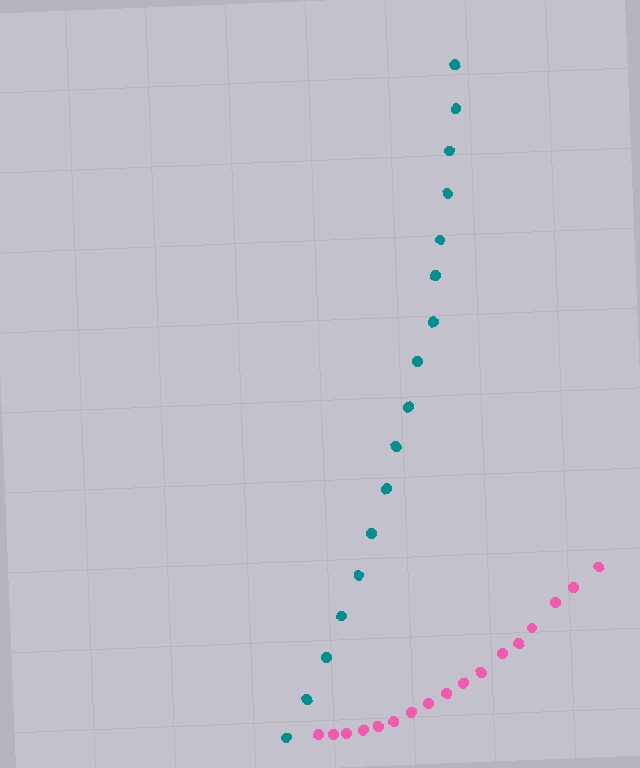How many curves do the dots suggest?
There are 2 distinct paths.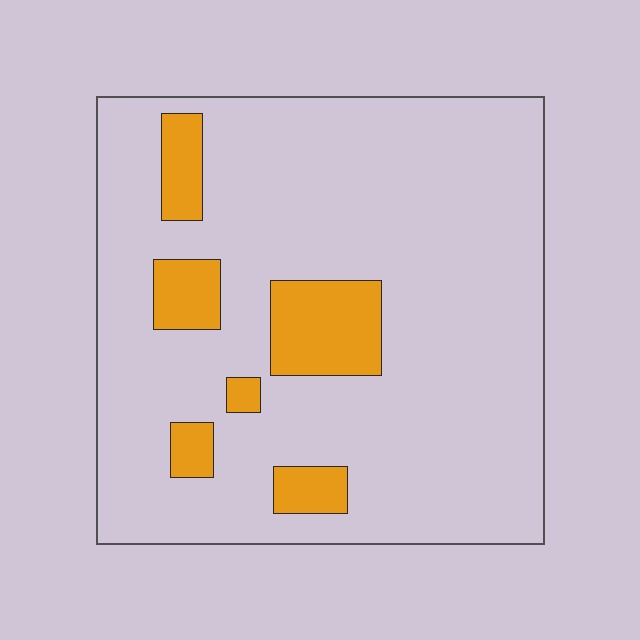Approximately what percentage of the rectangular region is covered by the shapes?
Approximately 15%.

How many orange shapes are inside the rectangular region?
6.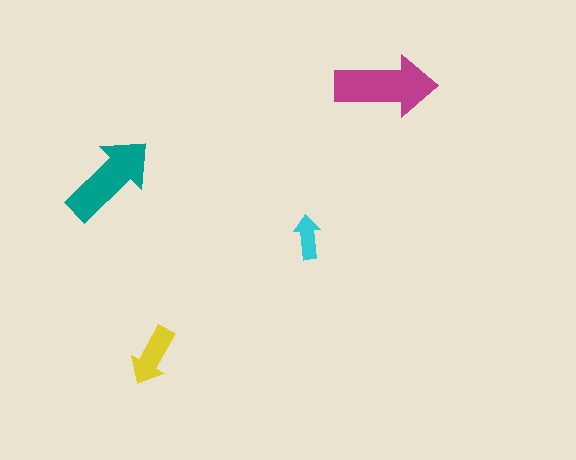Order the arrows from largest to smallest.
the magenta one, the teal one, the yellow one, the cyan one.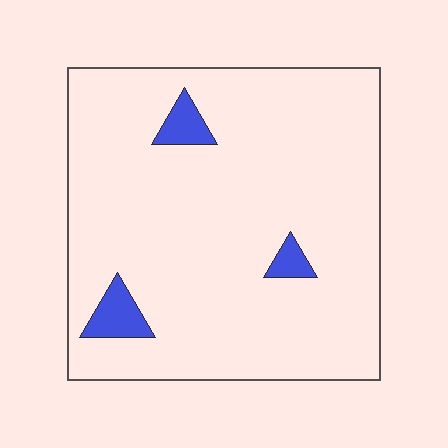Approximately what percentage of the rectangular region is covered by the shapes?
Approximately 5%.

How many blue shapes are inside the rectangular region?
3.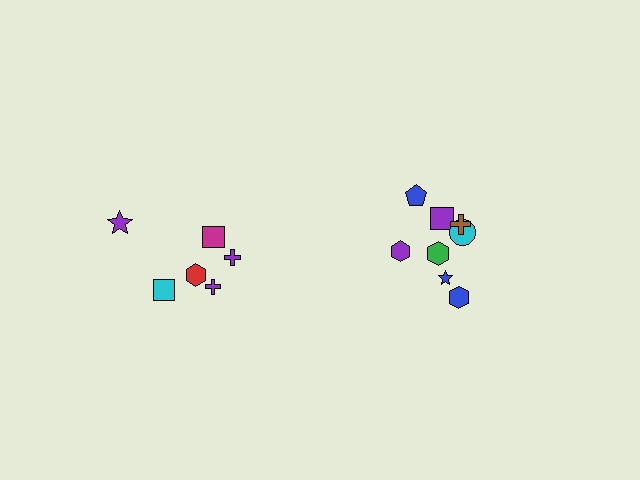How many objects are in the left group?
There are 6 objects.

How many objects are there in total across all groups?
There are 14 objects.